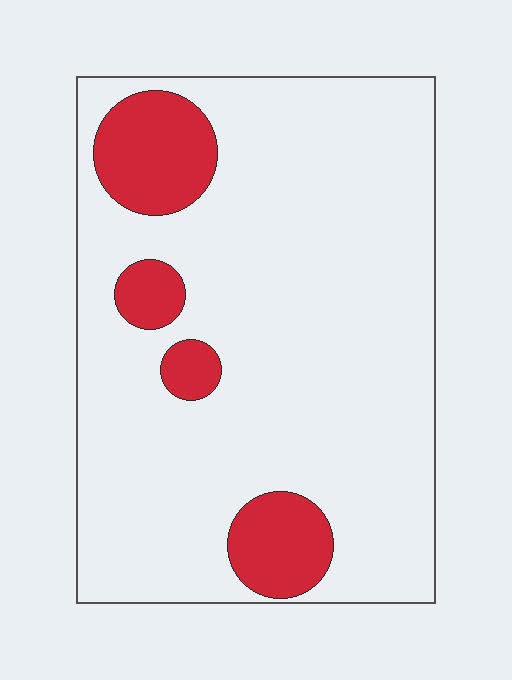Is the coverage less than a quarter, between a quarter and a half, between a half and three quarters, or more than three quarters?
Less than a quarter.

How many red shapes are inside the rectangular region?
4.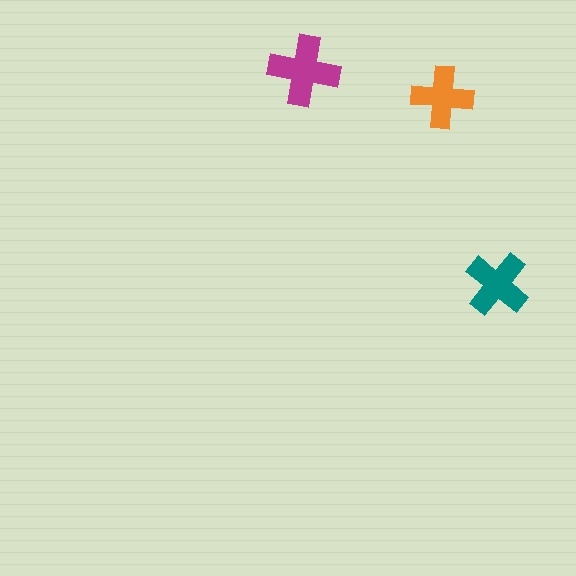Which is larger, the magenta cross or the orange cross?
The magenta one.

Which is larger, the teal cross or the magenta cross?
The magenta one.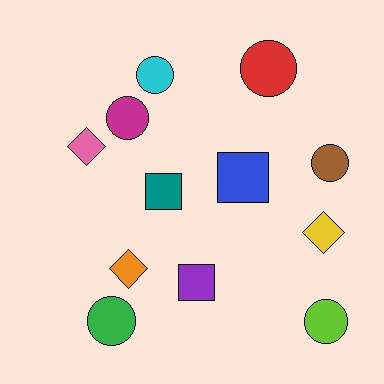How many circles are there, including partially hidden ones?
There are 6 circles.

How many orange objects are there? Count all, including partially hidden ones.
There is 1 orange object.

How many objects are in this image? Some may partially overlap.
There are 12 objects.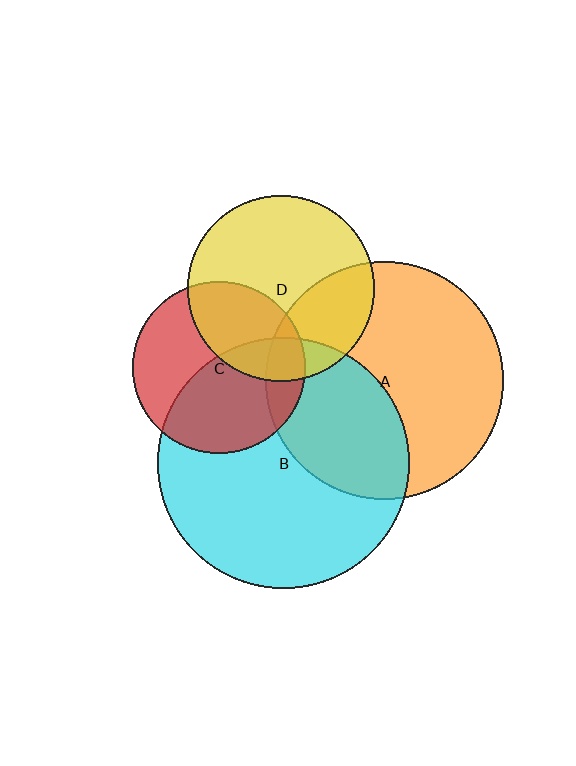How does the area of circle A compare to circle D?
Approximately 1.6 times.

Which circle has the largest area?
Circle B (cyan).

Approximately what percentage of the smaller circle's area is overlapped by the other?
Approximately 15%.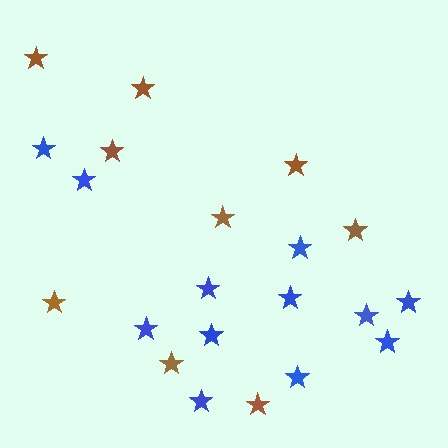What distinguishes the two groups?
There are 2 groups: one group of brown stars (9) and one group of blue stars (12).